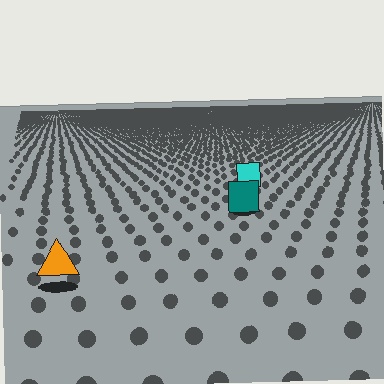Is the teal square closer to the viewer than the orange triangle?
No. The orange triangle is closer — you can tell from the texture gradient: the ground texture is coarser near it.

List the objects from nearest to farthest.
From nearest to farthest: the orange triangle, the teal square, the cyan square.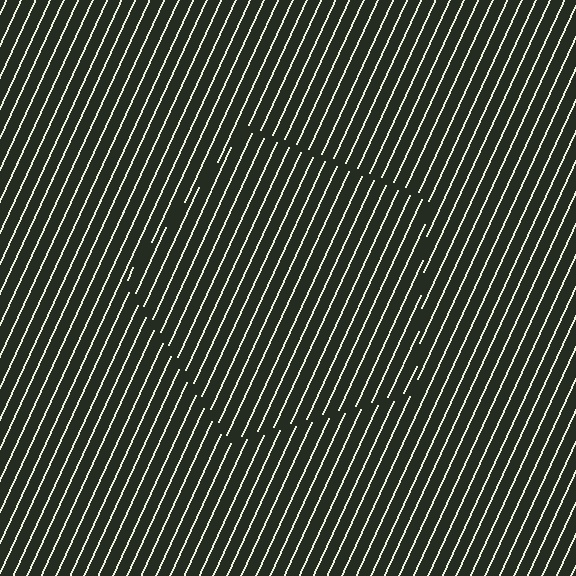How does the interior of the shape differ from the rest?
The interior of the shape contains the same grating, shifted by half a period — the contour is defined by the phase discontinuity where line-ends from the inner and outer gratings abut.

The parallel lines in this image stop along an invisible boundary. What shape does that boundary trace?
An illusory pentagon. The interior of the shape contains the same grating, shifted by half a period — the contour is defined by the phase discontinuity where line-ends from the inner and outer gratings abut.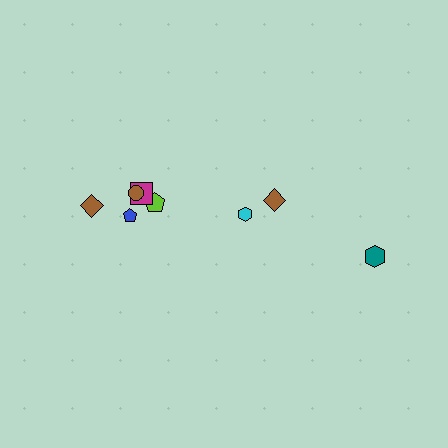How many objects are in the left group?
There are 5 objects.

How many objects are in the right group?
There are 3 objects.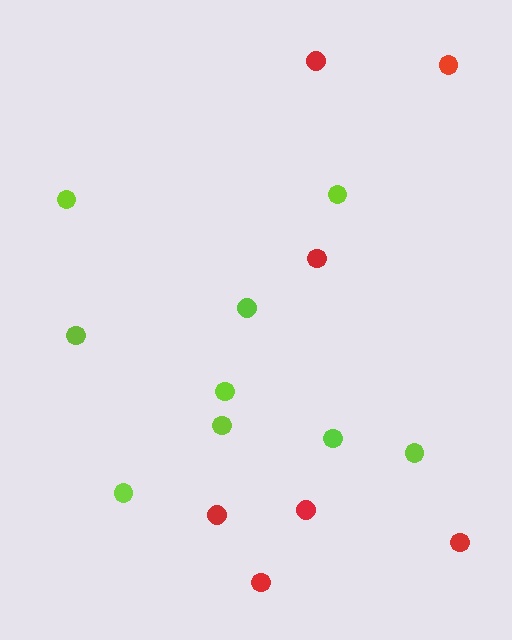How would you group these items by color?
There are 2 groups: one group of lime circles (9) and one group of red circles (7).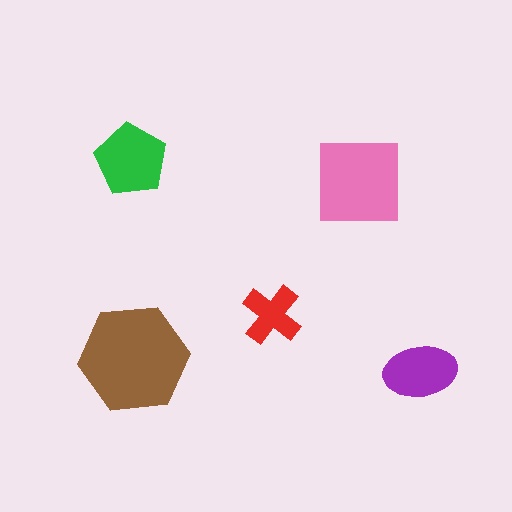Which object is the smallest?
The red cross.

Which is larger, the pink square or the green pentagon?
The pink square.